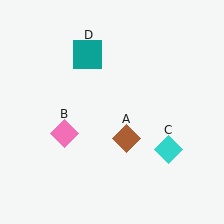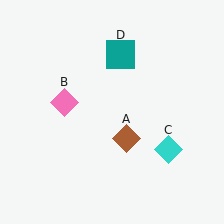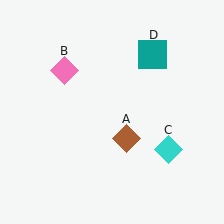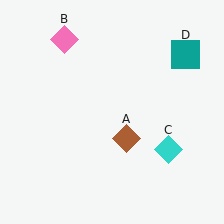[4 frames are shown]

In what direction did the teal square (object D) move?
The teal square (object D) moved right.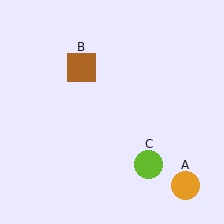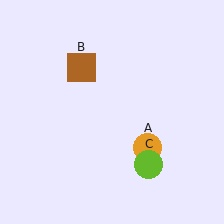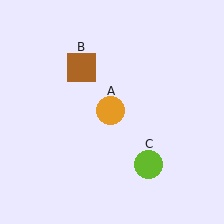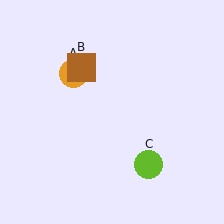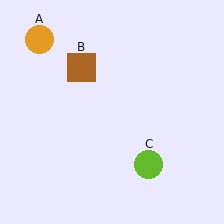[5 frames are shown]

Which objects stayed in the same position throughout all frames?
Brown square (object B) and lime circle (object C) remained stationary.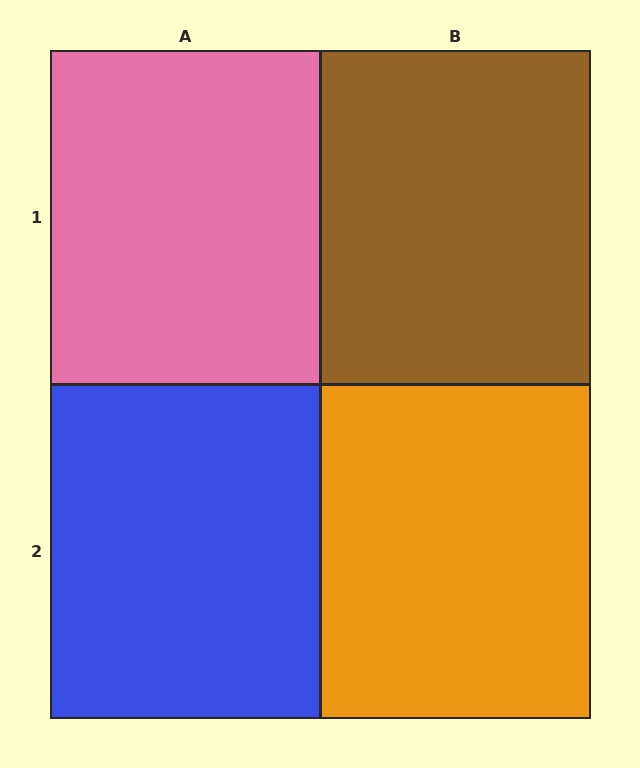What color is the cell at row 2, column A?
Blue.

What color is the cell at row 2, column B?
Orange.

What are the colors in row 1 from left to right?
Pink, brown.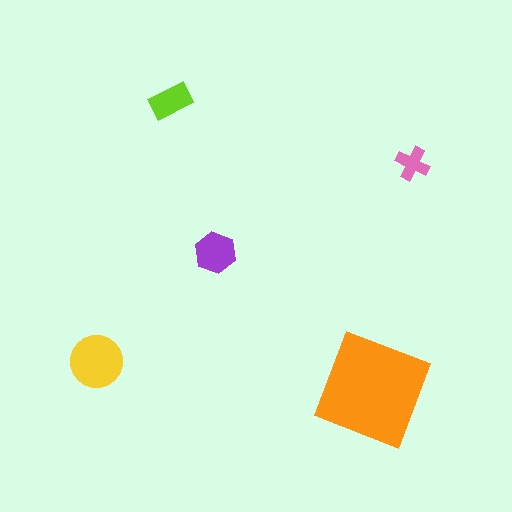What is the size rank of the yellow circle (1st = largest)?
2nd.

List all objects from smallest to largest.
The pink cross, the lime rectangle, the purple hexagon, the yellow circle, the orange diamond.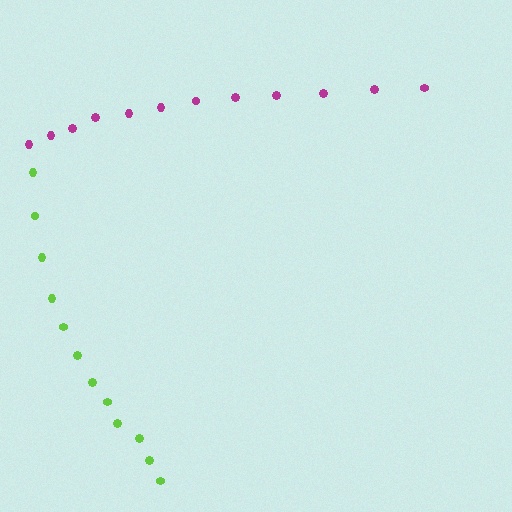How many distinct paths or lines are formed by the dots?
There are 2 distinct paths.